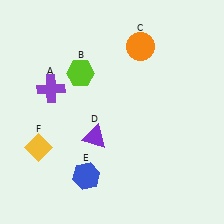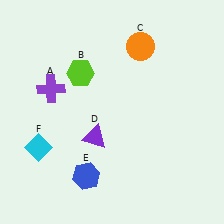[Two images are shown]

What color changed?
The diamond (F) changed from yellow in Image 1 to cyan in Image 2.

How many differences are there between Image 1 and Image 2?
There is 1 difference between the two images.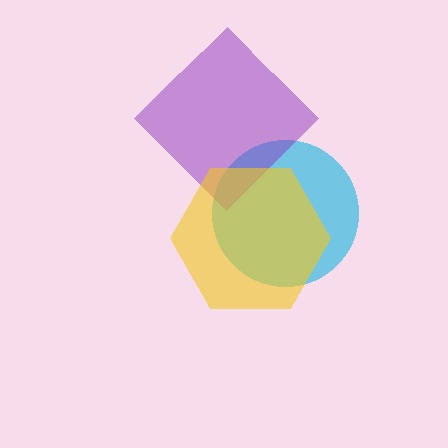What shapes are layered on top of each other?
The layered shapes are: a cyan circle, a purple diamond, a yellow hexagon.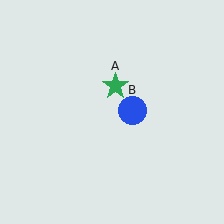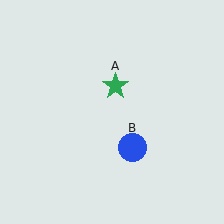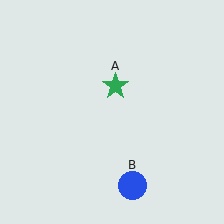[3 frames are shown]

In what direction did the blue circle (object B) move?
The blue circle (object B) moved down.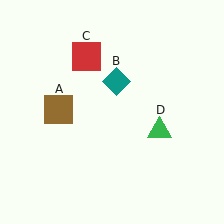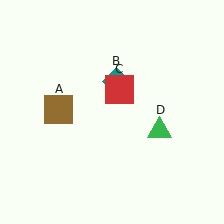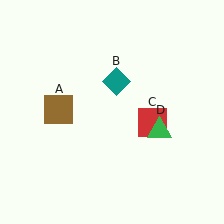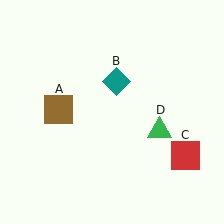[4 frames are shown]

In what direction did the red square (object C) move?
The red square (object C) moved down and to the right.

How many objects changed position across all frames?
1 object changed position: red square (object C).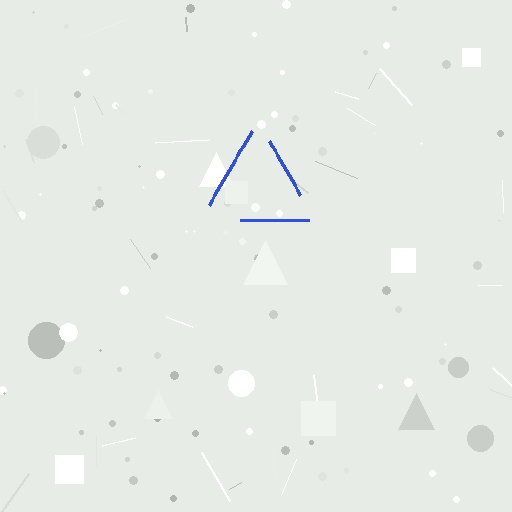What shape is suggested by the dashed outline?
The dashed outline suggests a triangle.